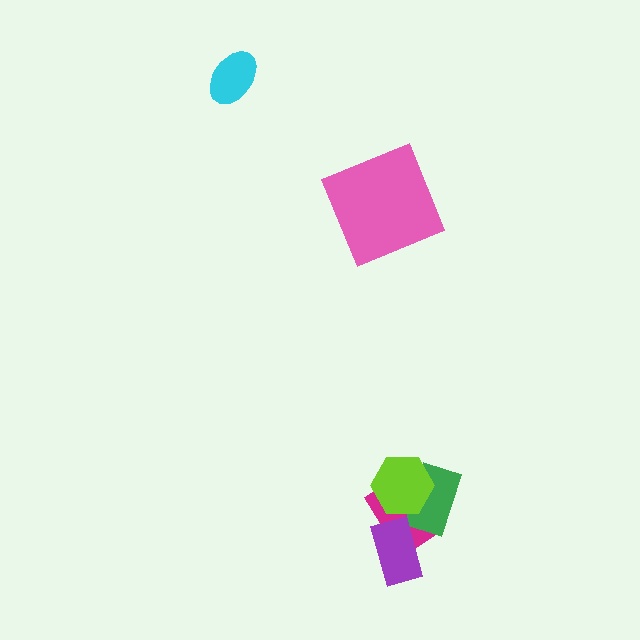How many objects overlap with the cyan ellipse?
0 objects overlap with the cyan ellipse.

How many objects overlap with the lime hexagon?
2 objects overlap with the lime hexagon.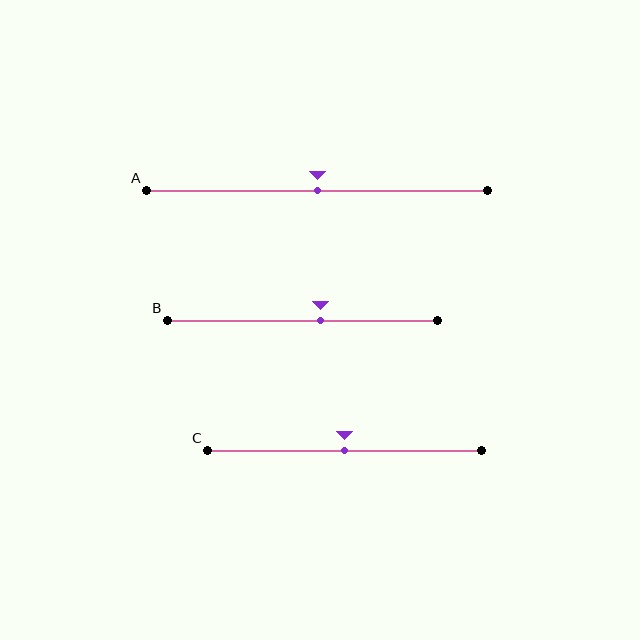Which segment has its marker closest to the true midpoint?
Segment A has its marker closest to the true midpoint.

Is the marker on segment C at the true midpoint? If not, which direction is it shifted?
Yes, the marker on segment C is at the true midpoint.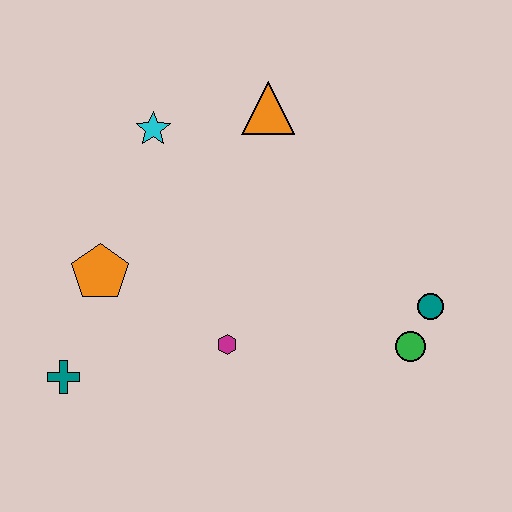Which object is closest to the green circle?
The teal circle is closest to the green circle.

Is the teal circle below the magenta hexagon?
No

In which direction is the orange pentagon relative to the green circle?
The orange pentagon is to the left of the green circle.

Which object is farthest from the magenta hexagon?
The orange triangle is farthest from the magenta hexagon.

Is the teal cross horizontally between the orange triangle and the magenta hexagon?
No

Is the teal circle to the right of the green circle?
Yes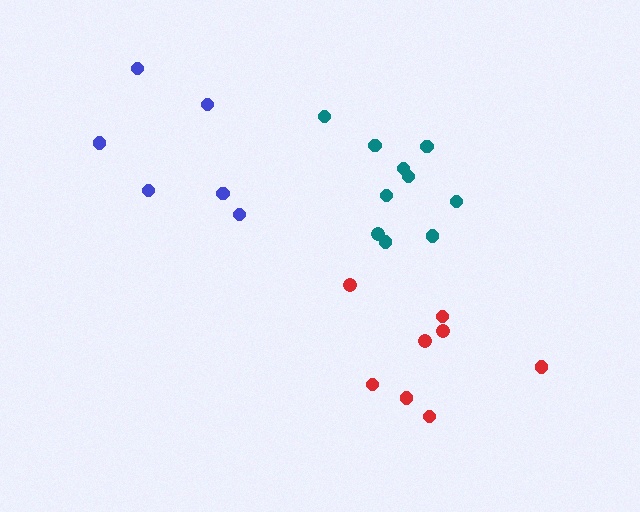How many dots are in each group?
Group 1: 10 dots, Group 2: 6 dots, Group 3: 8 dots (24 total).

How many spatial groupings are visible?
There are 3 spatial groupings.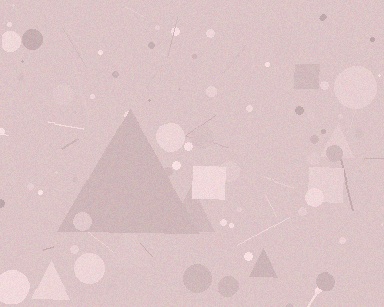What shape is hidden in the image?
A triangle is hidden in the image.